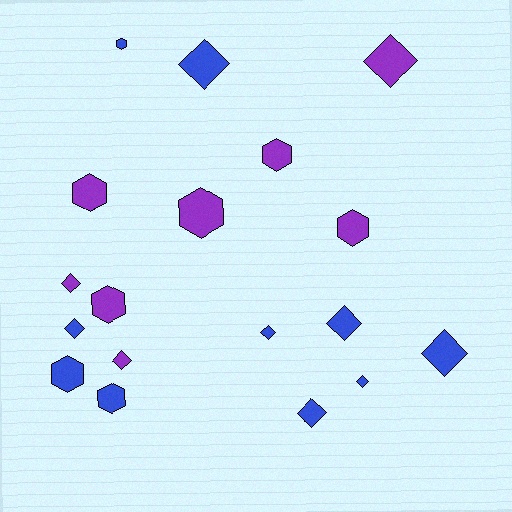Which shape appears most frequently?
Diamond, with 10 objects.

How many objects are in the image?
There are 18 objects.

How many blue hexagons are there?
There are 3 blue hexagons.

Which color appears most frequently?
Blue, with 10 objects.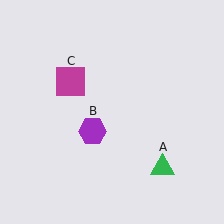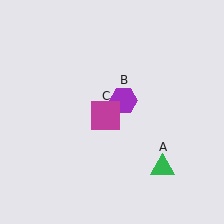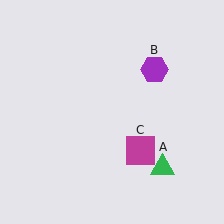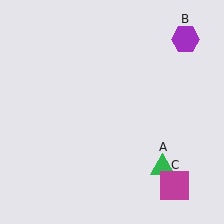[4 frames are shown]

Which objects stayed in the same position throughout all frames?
Green triangle (object A) remained stationary.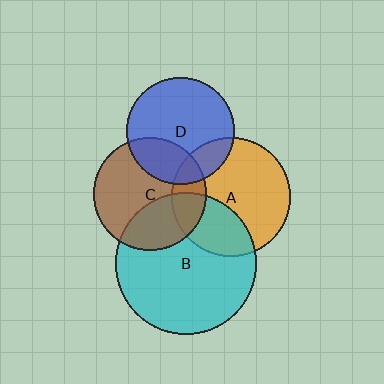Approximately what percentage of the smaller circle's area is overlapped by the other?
Approximately 25%.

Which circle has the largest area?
Circle B (cyan).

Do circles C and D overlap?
Yes.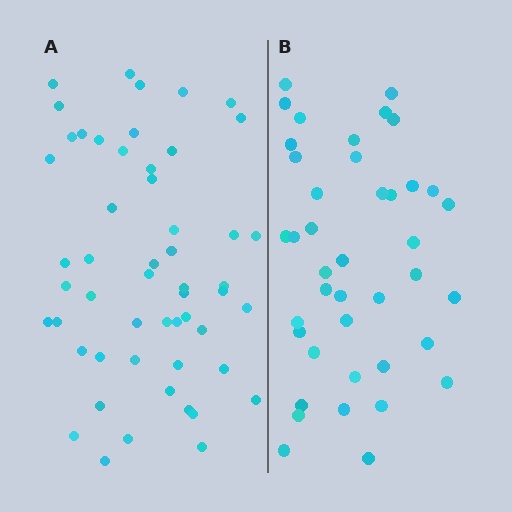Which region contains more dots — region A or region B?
Region A (the left region) has more dots.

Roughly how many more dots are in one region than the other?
Region A has roughly 12 or so more dots than region B.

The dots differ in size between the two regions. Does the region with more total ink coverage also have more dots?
No. Region B has more total ink coverage because its dots are larger, but region A actually contains more individual dots. Total area can be misleading — the number of items is what matters here.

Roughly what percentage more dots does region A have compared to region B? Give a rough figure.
About 30% more.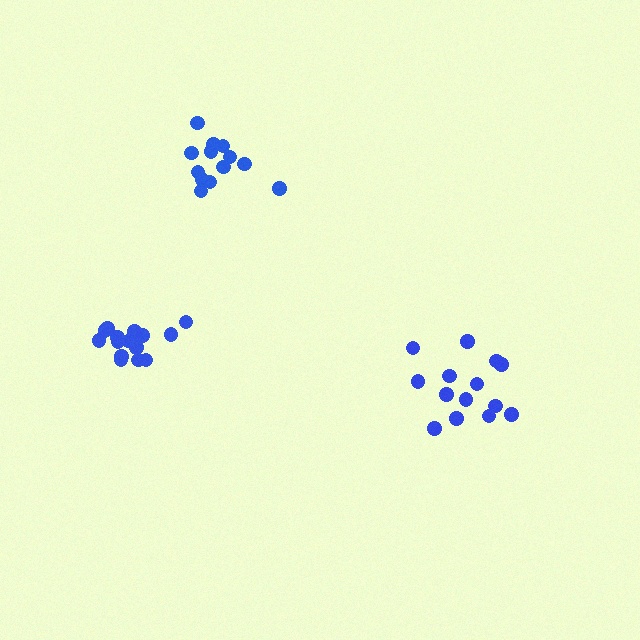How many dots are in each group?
Group 1: 15 dots, Group 2: 13 dots, Group 3: 14 dots (42 total).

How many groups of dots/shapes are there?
There are 3 groups.